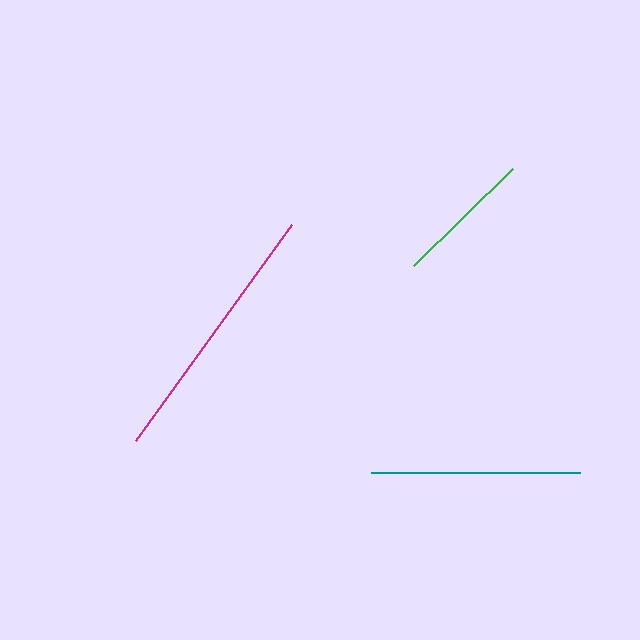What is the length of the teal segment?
The teal segment is approximately 209 pixels long.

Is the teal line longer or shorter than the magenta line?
The magenta line is longer than the teal line.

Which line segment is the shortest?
The green line is the shortest at approximately 138 pixels.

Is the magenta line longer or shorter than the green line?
The magenta line is longer than the green line.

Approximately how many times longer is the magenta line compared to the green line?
The magenta line is approximately 1.9 times the length of the green line.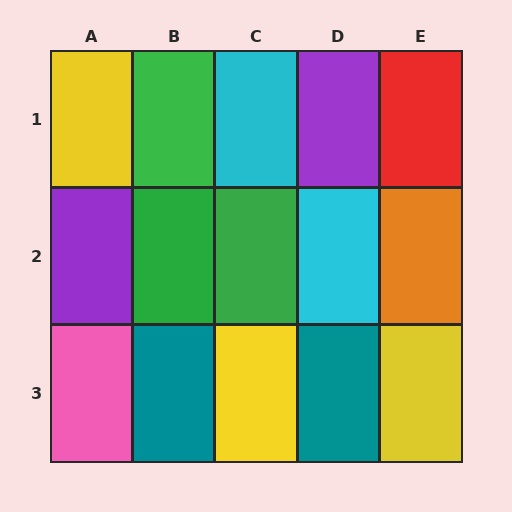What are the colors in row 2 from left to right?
Purple, green, green, cyan, orange.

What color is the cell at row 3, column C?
Yellow.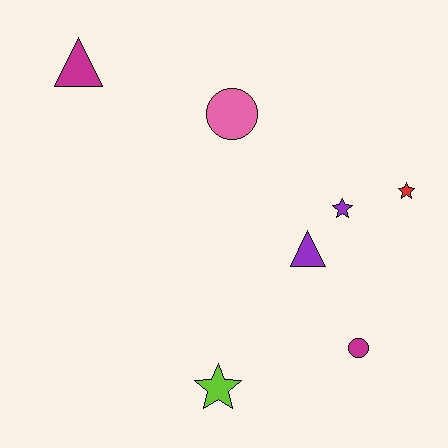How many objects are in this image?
There are 7 objects.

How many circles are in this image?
There are 2 circles.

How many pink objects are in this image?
There is 1 pink object.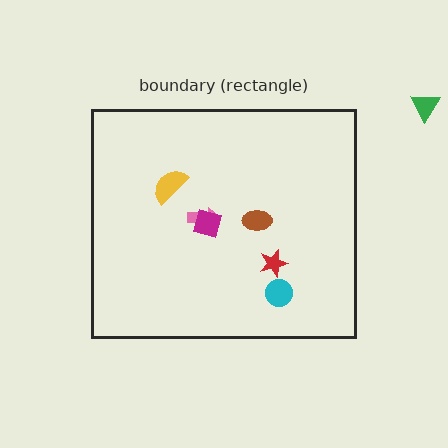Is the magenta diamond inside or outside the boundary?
Inside.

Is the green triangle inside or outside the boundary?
Outside.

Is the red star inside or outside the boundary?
Inside.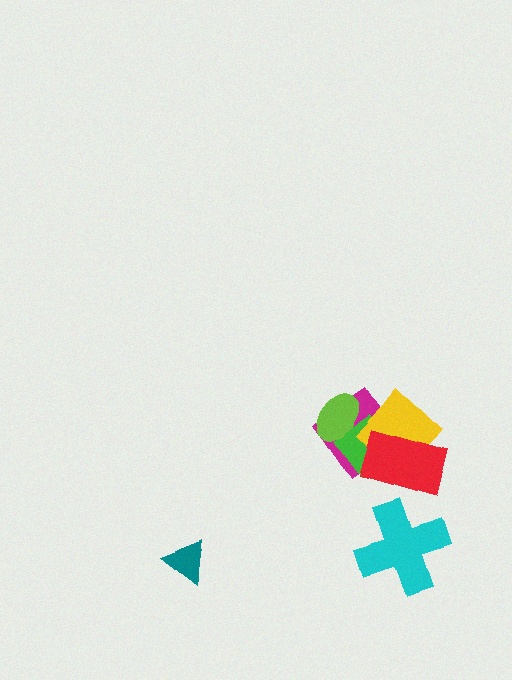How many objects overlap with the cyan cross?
0 objects overlap with the cyan cross.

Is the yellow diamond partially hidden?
Yes, it is partially covered by another shape.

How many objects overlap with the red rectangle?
3 objects overlap with the red rectangle.